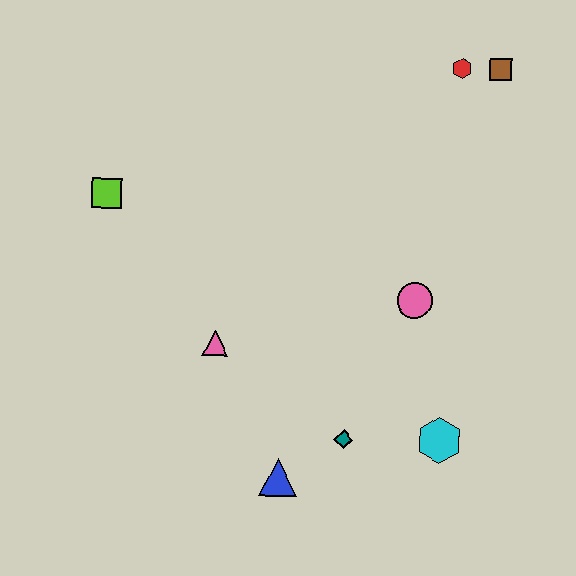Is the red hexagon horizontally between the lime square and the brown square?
Yes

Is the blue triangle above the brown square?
No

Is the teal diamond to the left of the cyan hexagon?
Yes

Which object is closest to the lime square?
The pink triangle is closest to the lime square.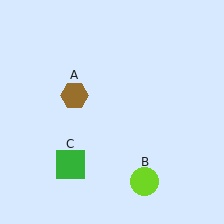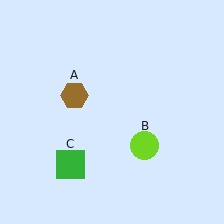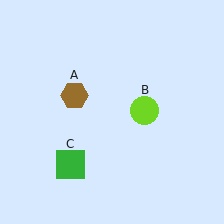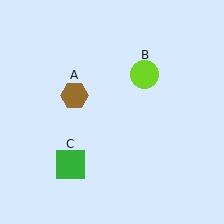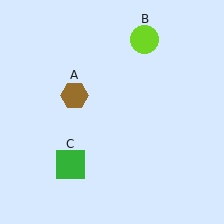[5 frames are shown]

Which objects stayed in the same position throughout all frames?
Brown hexagon (object A) and green square (object C) remained stationary.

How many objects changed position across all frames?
1 object changed position: lime circle (object B).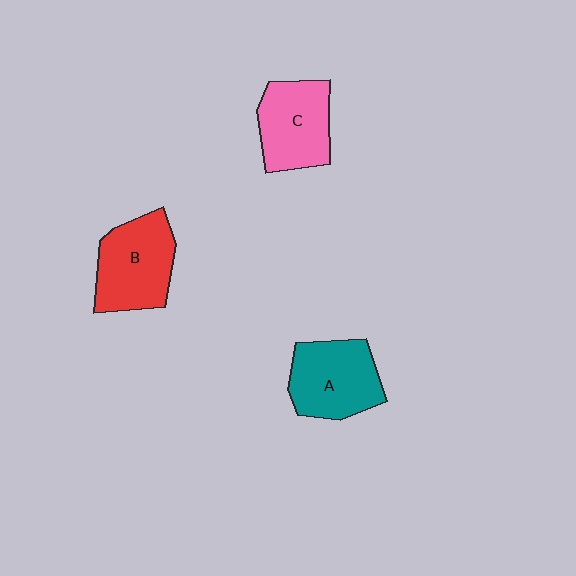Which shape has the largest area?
Shape B (red).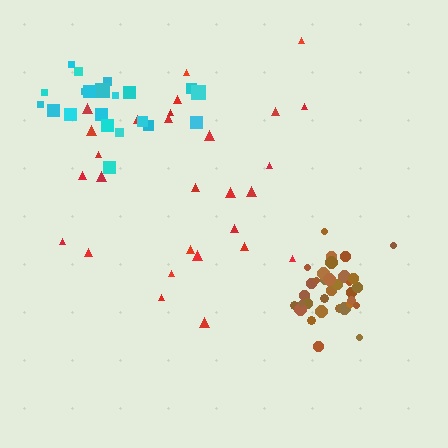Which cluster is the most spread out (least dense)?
Red.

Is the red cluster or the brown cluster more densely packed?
Brown.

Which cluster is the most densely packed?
Brown.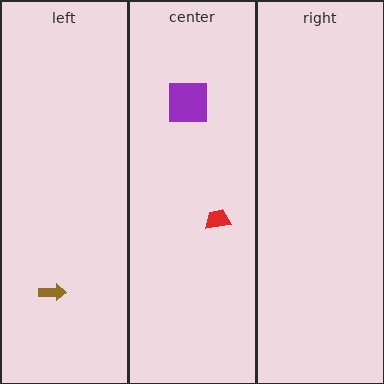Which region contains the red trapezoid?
The center region.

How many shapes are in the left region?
1.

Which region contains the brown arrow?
The left region.